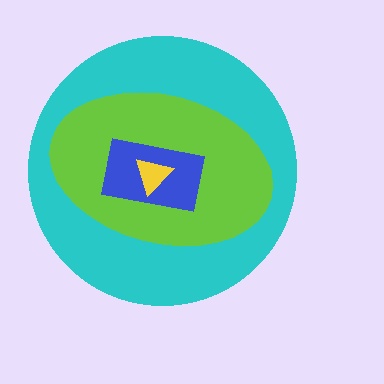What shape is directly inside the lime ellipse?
The blue rectangle.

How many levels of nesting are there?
4.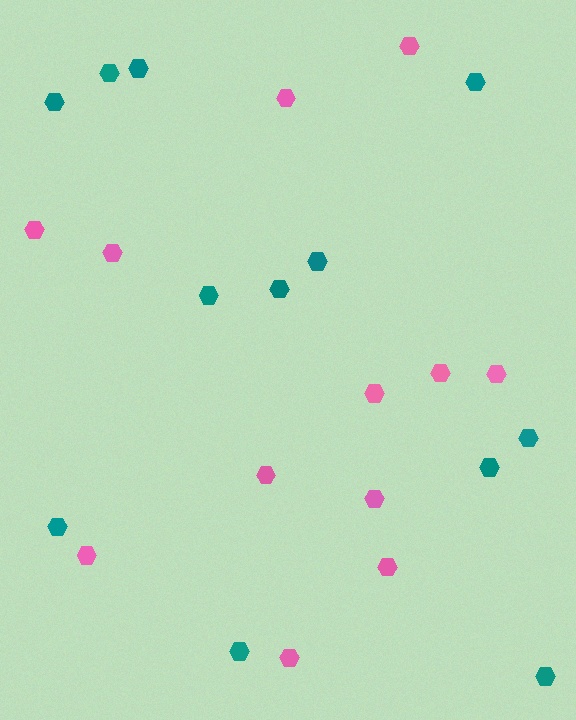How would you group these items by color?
There are 2 groups: one group of pink hexagons (12) and one group of teal hexagons (12).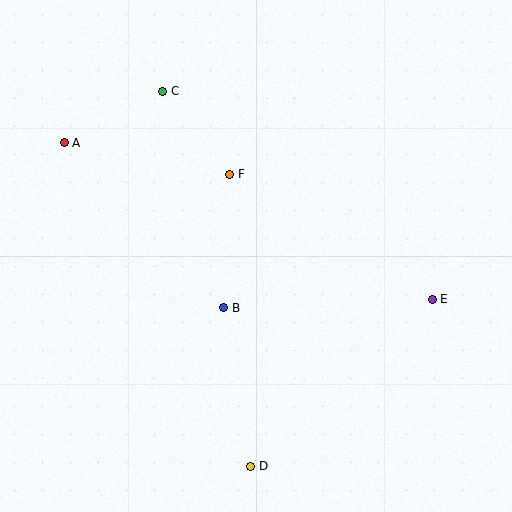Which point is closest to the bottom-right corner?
Point E is closest to the bottom-right corner.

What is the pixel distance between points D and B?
The distance between D and B is 161 pixels.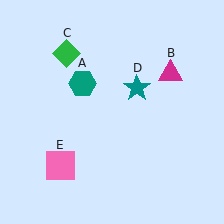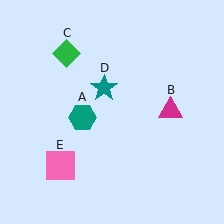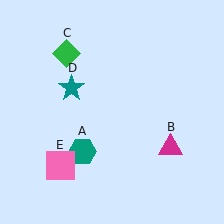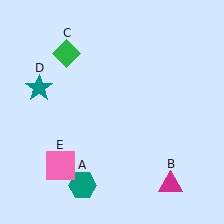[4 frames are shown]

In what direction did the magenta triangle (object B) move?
The magenta triangle (object B) moved down.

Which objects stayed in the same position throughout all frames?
Green diamond (object C) and pink square (object E) remained stationary.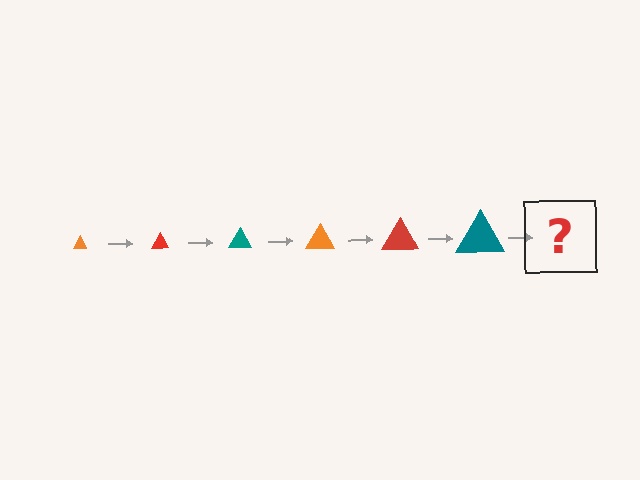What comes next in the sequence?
The next element should be an orange triangle, larger than the previous one.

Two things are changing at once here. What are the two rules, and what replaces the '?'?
The two rules are that the triangle grows larger each step and the color cycles through orange, red, and teal. The '?' should be an orange triangle, larger than the previous one.